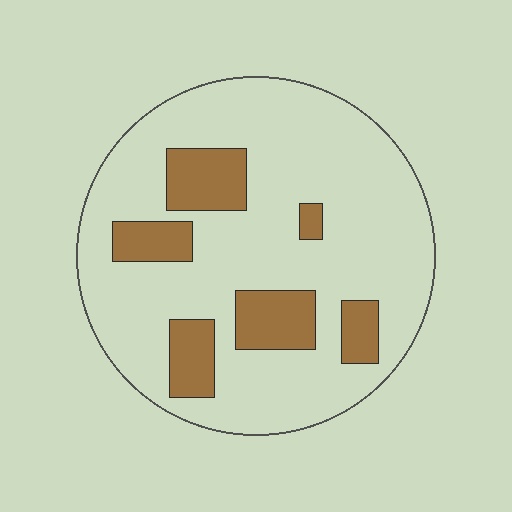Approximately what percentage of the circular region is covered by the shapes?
Approximately 20%.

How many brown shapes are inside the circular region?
6.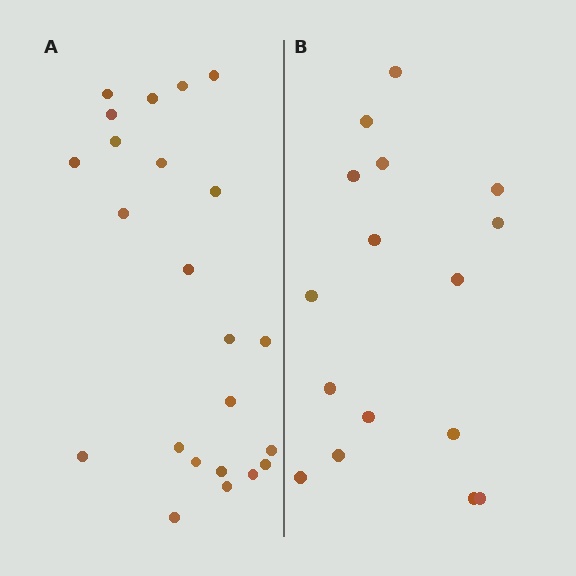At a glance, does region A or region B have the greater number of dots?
Region A (the left region) has more dots.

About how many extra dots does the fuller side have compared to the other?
Region A has roughly 8 or so more dots than region B.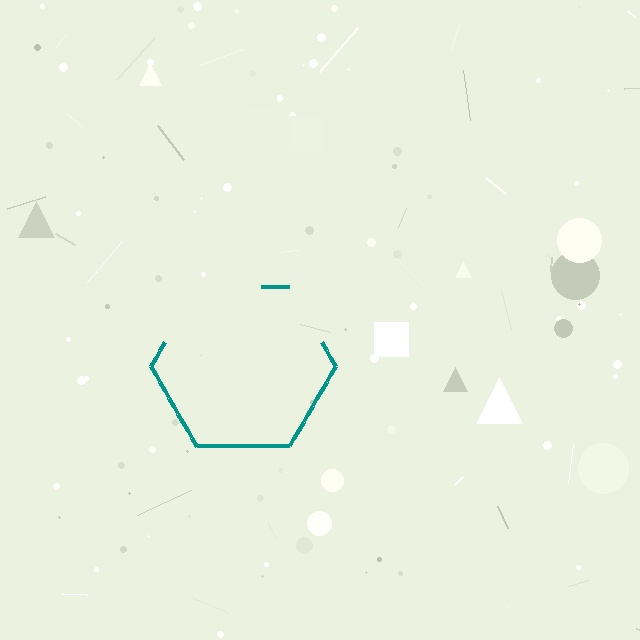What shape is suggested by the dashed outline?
The dashed outline suggests a hexagon.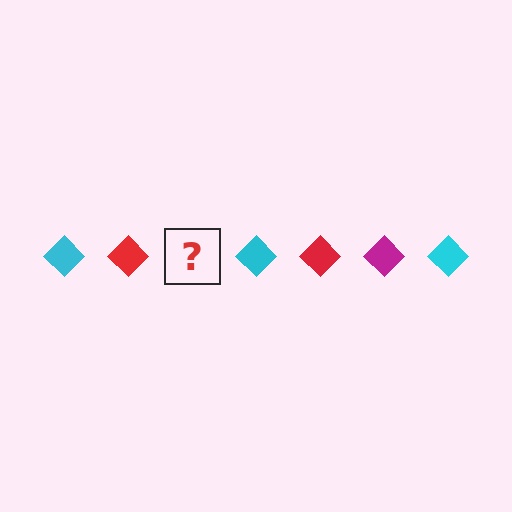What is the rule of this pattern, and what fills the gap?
The rule is that the pattern cycles through cyan, red, magenta diamonds. The gap should be filled with a magenta diamond.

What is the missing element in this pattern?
The missing element is a magenta diamond.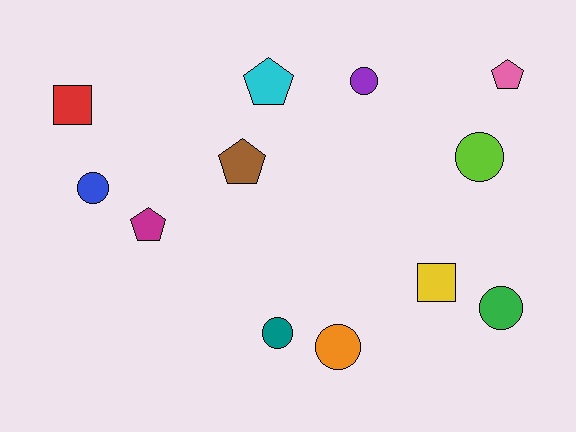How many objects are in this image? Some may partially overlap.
There are 12 objects.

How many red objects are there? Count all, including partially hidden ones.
There is 1 red object.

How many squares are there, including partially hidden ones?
There are 2 squares.